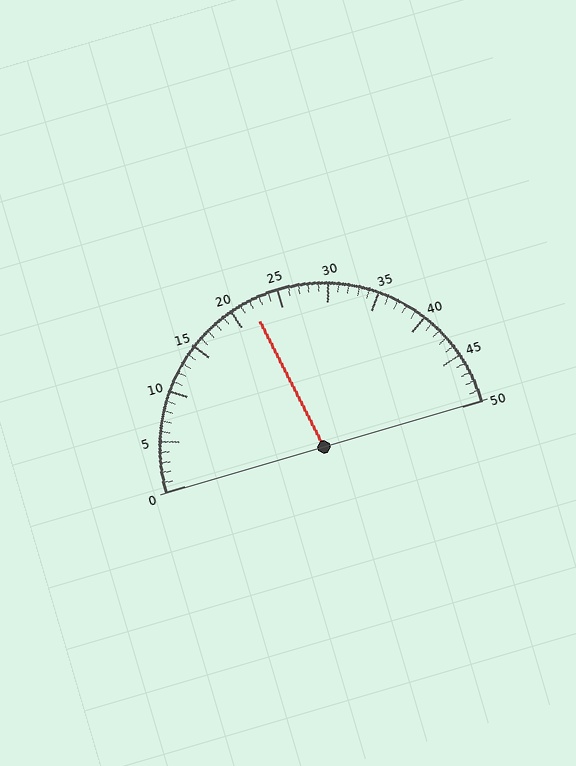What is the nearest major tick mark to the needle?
The nearest major tick mark is 20.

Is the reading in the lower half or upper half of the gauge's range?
The reading is in the lower half of the range (0 to 50).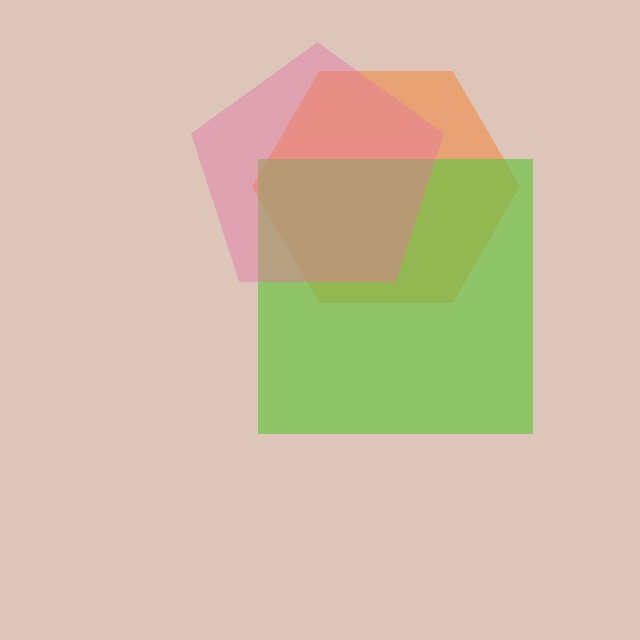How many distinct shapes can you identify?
There are 3 distinct shapes: an orange hexagon, a lime square, a pink pentagon.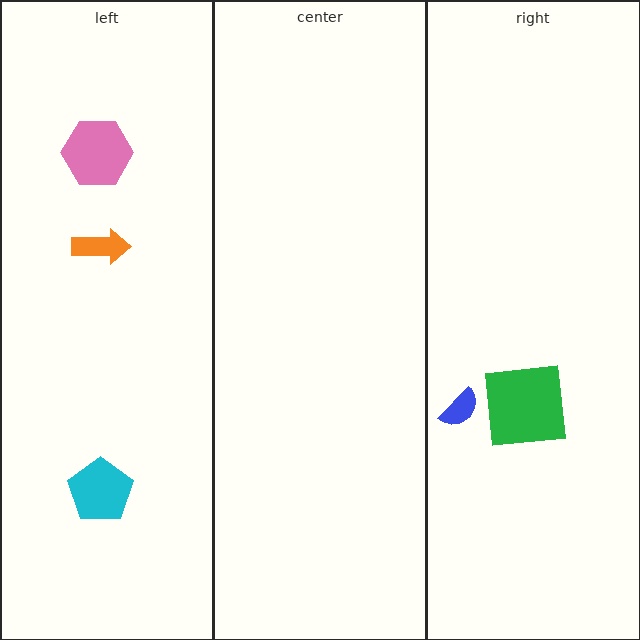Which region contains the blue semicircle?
The right region.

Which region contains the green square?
The right region.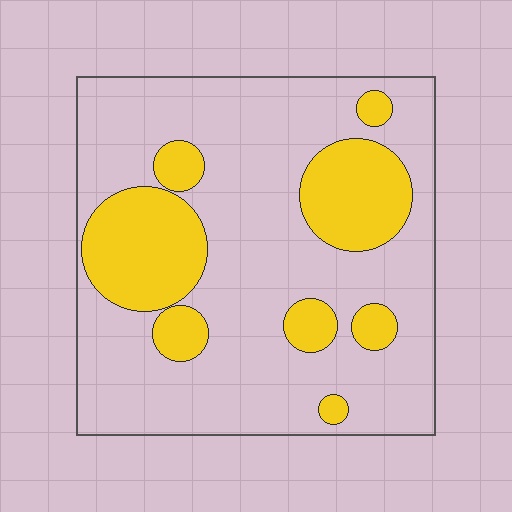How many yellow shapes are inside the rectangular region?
8.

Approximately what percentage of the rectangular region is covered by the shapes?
Approximately 25%.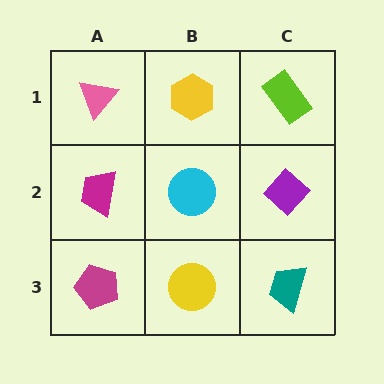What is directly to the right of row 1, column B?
A lime rectangle.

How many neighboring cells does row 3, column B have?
3.